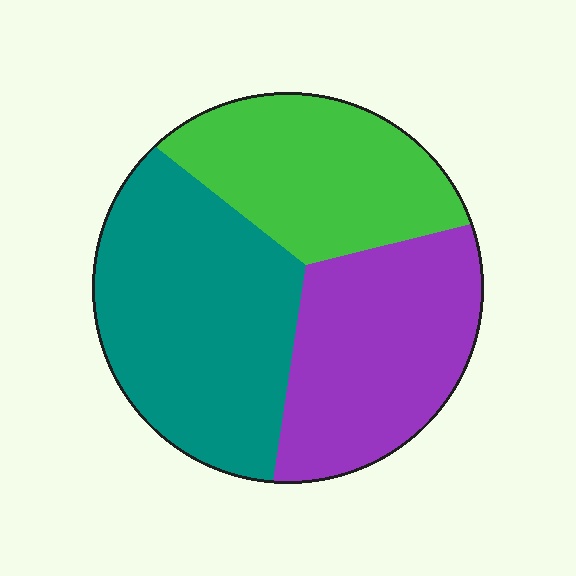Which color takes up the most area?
Teal, at roughly 40%.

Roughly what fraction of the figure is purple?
Purple takes up about one third (1/3) of the figure.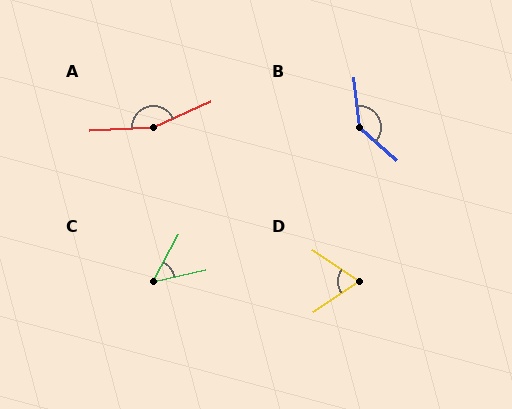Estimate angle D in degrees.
Approximately 67 degrees.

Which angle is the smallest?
C, at approximately 48 degrees.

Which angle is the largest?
A, at approximately 159 degrees.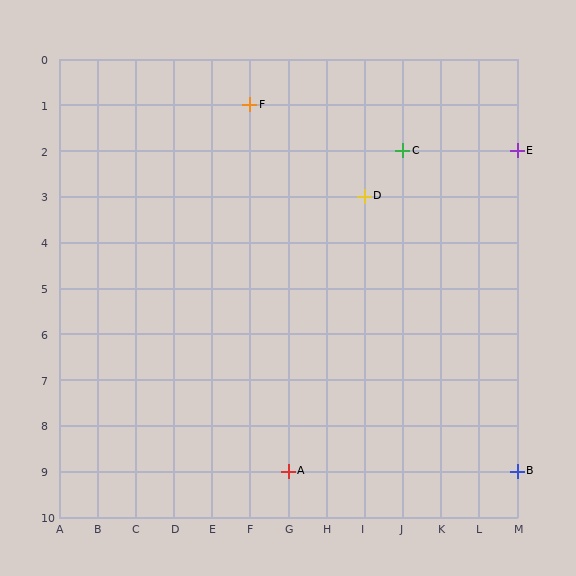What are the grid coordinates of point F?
Point F is at grid coordinates (F, 1).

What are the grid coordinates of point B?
Point B is at grid coordinates (M, 9).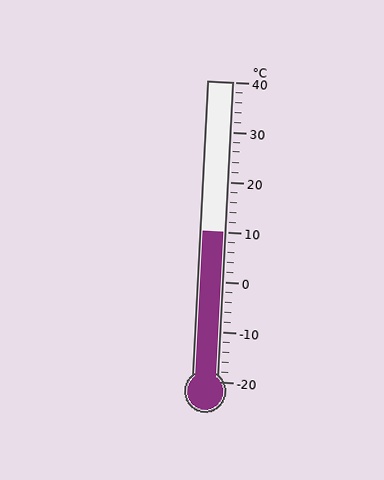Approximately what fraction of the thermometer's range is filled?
The thermometer is filled to approximately 50% of its range.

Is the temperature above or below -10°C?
The temperature is above -10°C.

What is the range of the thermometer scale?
The thermometer scale ranges from -20°C to 40°C.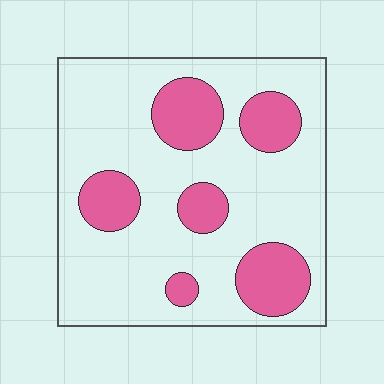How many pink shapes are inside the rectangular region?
6.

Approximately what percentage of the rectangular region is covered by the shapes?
Approximately 25%.